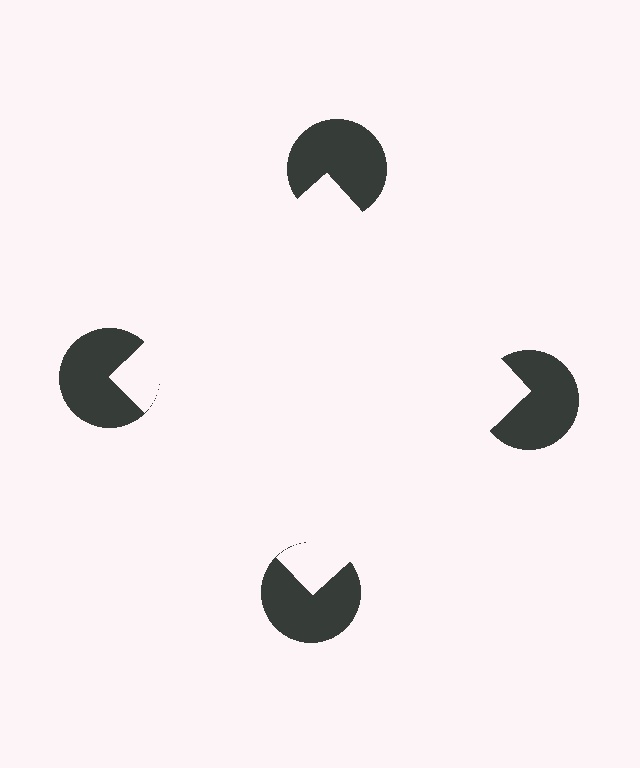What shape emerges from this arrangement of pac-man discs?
An illusory square — its edges are inferred from the aligned wedge cuts in the pac-man discs, not physically drawn.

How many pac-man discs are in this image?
There are 4 — one at each vertex of the illusory square.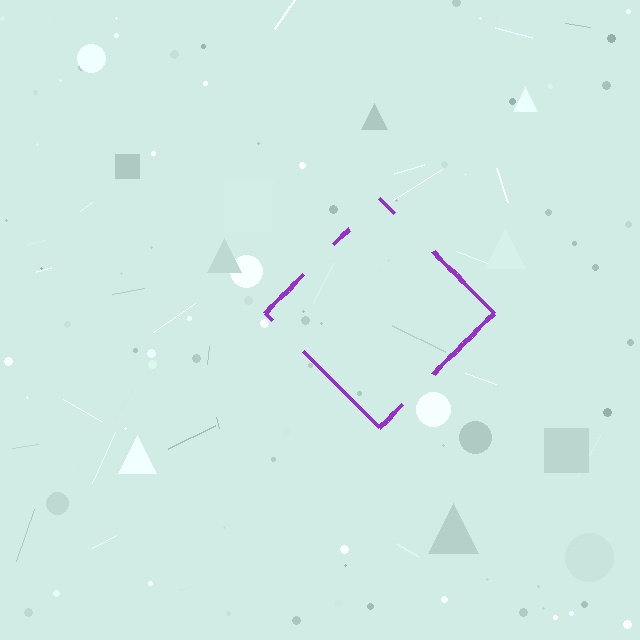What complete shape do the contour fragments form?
The contour fragments form a diamond.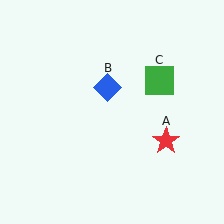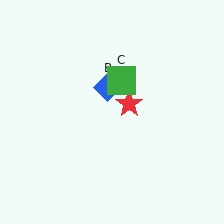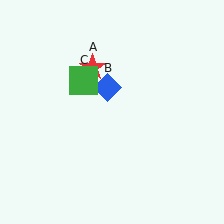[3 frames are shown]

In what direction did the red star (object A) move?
The red star (object A) moved up and to the left.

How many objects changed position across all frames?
2 objects changed position: red star (object A), green square (object C).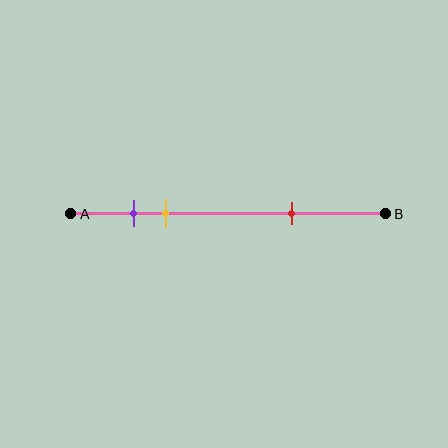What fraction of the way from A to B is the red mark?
The red mark is approximately 70% (0.7) of the way from A to B.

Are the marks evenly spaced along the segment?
No, the marks are not evenly spaced.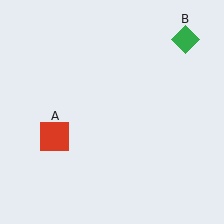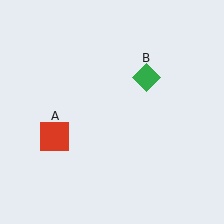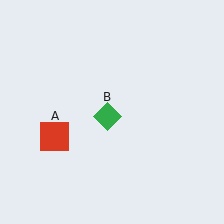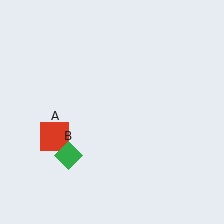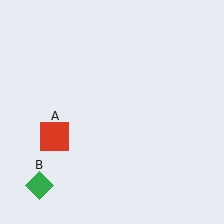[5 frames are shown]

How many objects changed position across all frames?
1 object changed position: green diamond (object B).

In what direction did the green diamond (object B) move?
The green diamond (object B) moved down and to the left.